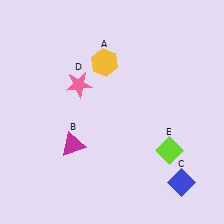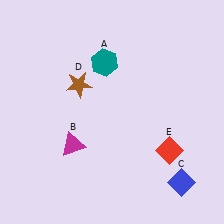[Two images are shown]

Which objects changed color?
A changed from yellow to teal. D changed from pink to brown. E changed from lime to red.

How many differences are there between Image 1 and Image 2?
There are 3 differences between the two images.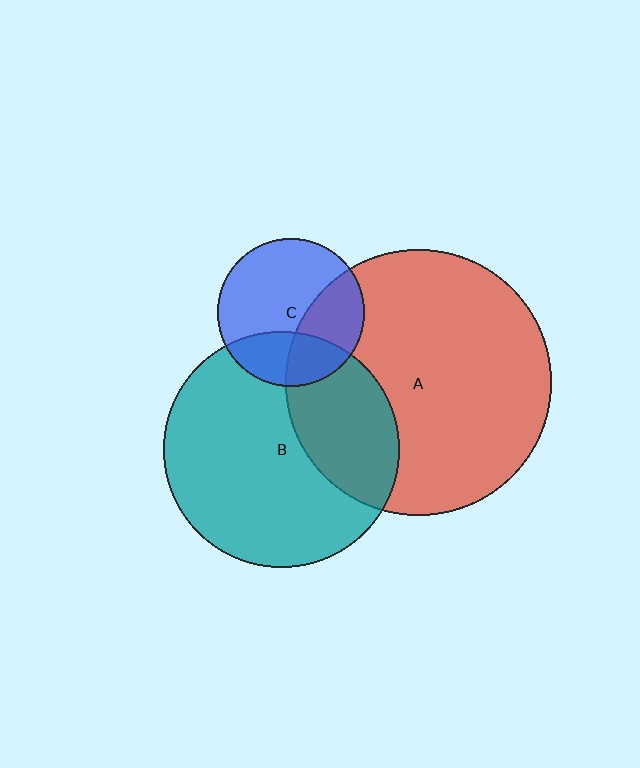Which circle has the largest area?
Circle A (red).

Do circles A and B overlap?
Yes.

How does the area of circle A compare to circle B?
Approximately 1.3 times.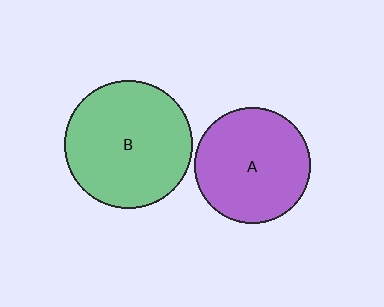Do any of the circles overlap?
No, none of the circles overlap.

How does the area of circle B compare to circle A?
Approximately 1.2 times.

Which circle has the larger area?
Circle B (green).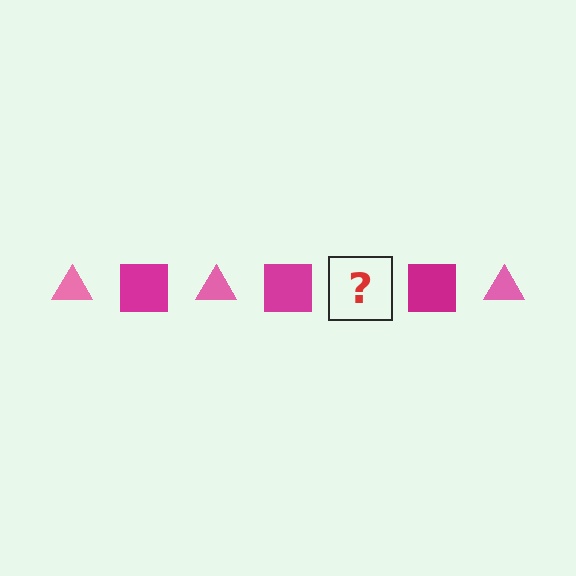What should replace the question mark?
The question mark should be replaced with a pink triangle.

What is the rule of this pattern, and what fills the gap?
The rule is that the pattern alternates between pink triangle and magenta square. The gap should be filled with a pink triangle.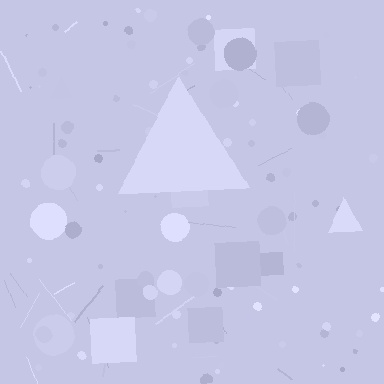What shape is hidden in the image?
A triangle is hidden in the image.